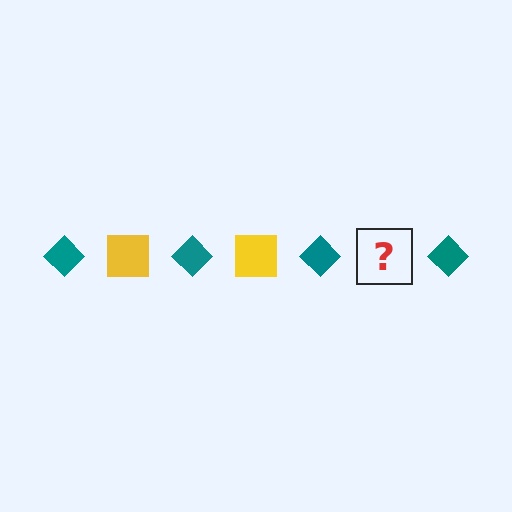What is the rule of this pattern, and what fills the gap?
The rule is that the pattern alternates between teal diamond and yellow square. The gap should be filled with a yellow square.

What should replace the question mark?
The question mark should be replaced with a yellow square.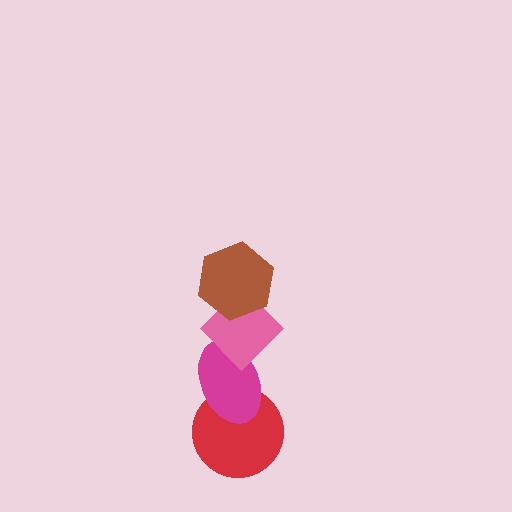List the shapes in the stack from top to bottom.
From top to bottom: the brown hexagon, the pink diamond, the magenta ellipse, the red circle.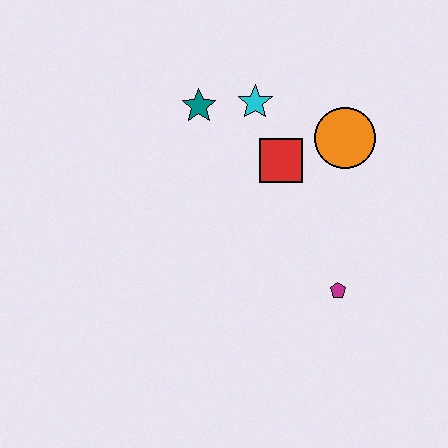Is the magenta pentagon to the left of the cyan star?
No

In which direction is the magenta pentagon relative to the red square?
The magenta pentagon is below the red square.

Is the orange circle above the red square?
Yes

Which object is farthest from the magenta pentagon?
The teal star is farthest from the magenta pentagon.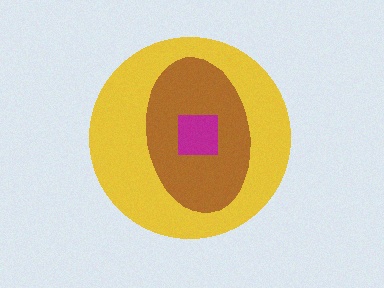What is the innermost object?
The magenta square.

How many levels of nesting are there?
3.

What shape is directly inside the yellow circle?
The brown ellipse.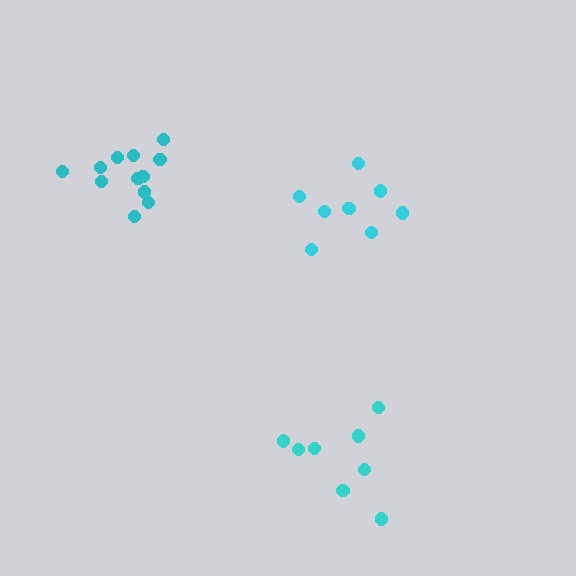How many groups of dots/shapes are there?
There are 3 groups.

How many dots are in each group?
Group 1: 8 dots, Group 2: 8 dots, Group 3: 12 dots (28 total).